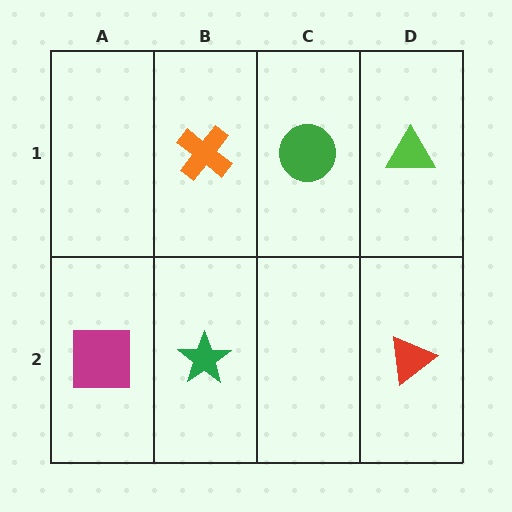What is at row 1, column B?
An orange cross.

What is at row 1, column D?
A lime triangle.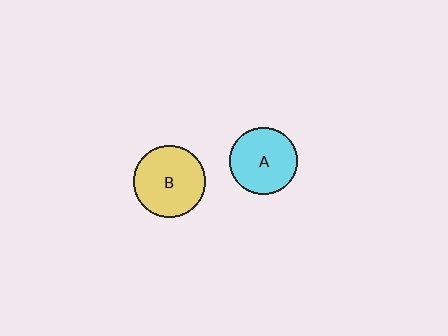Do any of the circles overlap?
No, none of the circles overlap.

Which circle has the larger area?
Circle B (yellow).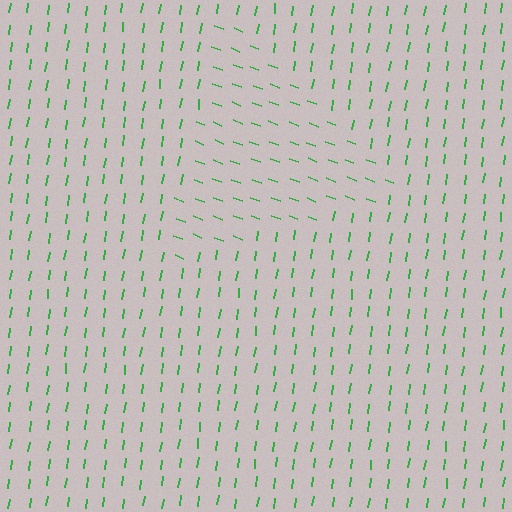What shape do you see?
I see a triangle.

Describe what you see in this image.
The image is filled with small green line segments. A triangle region in the image has lines oriented differently from the surrounding lines, creating a visible texture boundary.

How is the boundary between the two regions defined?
The boundary is defined purely by a change in line orientation (approximately 77 degrees difference). All lines are the same color and thickness.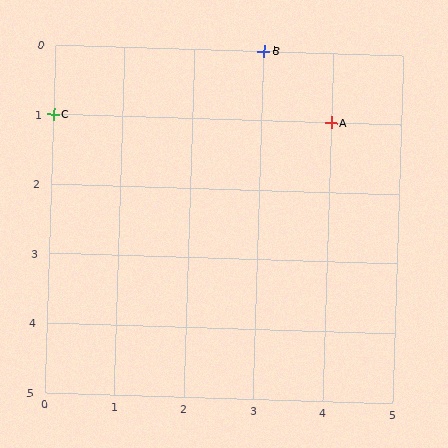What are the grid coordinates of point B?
Point B is at grid coordinates (3, 0).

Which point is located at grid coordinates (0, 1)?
Point C is at (0, 1).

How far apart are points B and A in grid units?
Points B and A are 1 column and 1 row apart (about 1.4 grid units diagonally).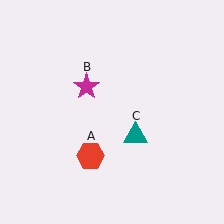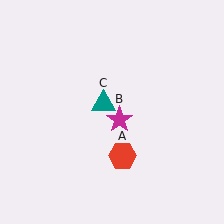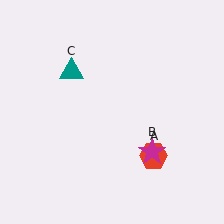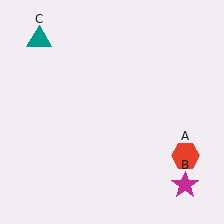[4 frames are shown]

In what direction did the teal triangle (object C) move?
The teal triangle (object C) moved up and to the left.